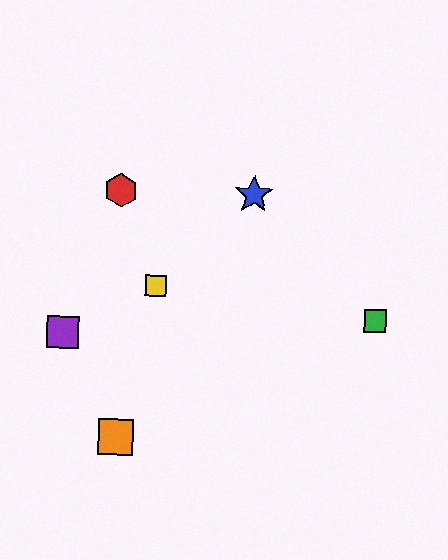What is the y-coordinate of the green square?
The green square is at y≈321.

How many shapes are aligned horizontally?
2 shapes (the red hexagon, the blue star) are aligned horizontally.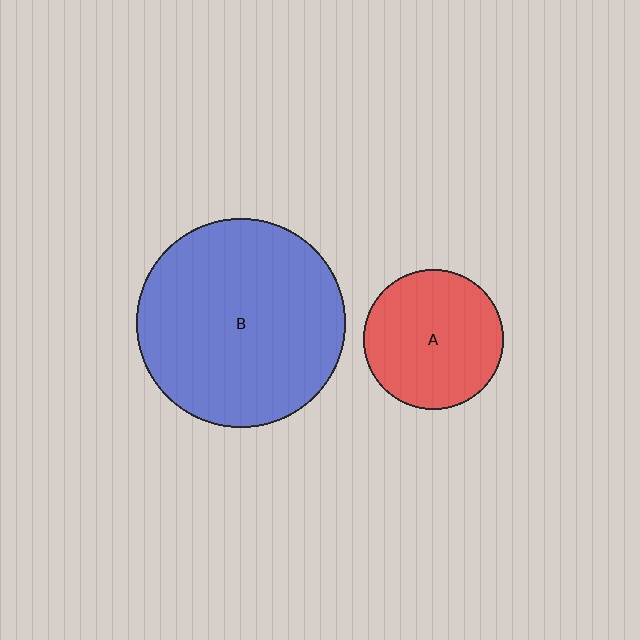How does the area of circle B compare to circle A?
Approximately 2.2 times.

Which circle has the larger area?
Circle B (blue).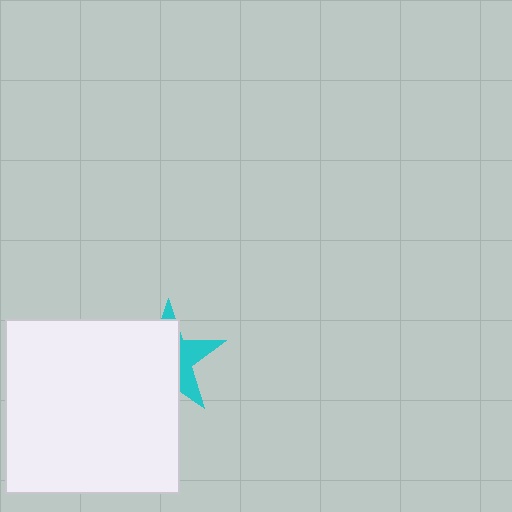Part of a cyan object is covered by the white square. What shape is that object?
It is a star.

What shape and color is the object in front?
The object in front is a white square.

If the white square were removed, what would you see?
You would see the complete cyan star.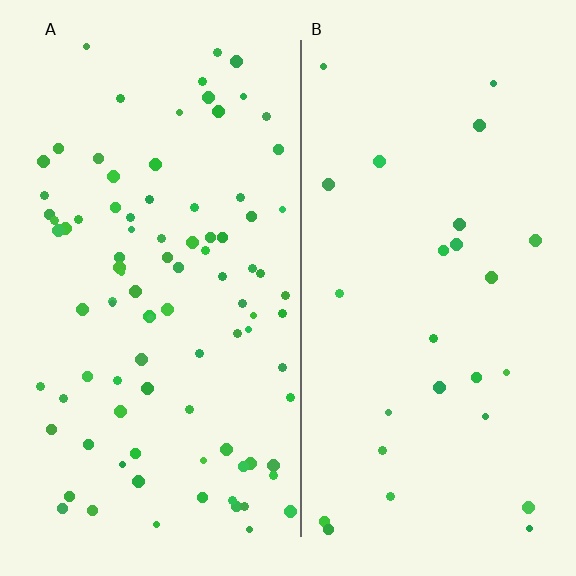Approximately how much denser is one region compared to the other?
Approximately 3.4× — region A over region B.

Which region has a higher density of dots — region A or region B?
A (the left).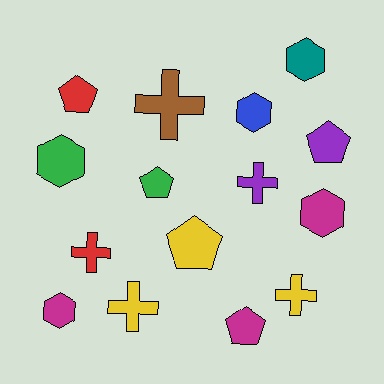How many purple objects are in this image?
There are 2 purple objects.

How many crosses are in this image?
There are 5 crosses.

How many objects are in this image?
There are 15 objects.